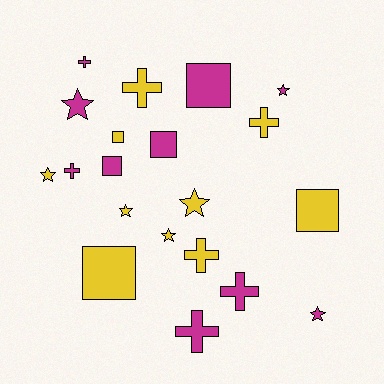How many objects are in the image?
There are 20 objects.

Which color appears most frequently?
Yellow, with 10 objects.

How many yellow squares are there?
There are 3 yellow squares.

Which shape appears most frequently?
Cross, with 7 objects.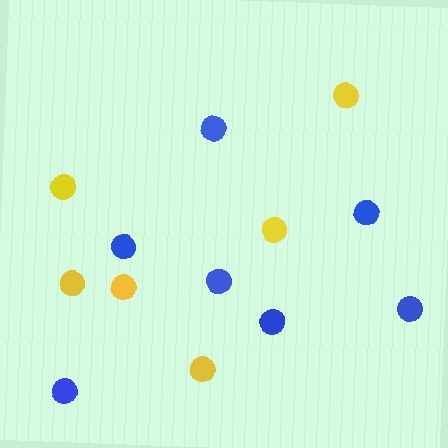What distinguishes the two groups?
There are 2 groups: one group of blue circles (7) and one group of yellow circles (6).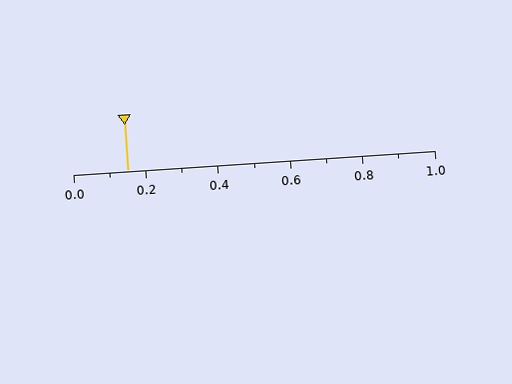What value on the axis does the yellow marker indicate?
The marker indicates approximately 0.15.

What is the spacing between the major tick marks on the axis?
The major ticks are spaced 0.2 apart.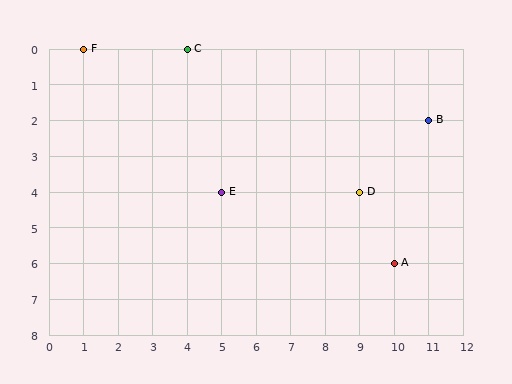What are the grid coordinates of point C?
Point C is at grid coordinates (4, 0).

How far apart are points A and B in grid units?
Points A and B are 1 column and 4 rows apart (about 4.1 grid units diagonally).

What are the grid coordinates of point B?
Point B is at grid coordinates (11, 2).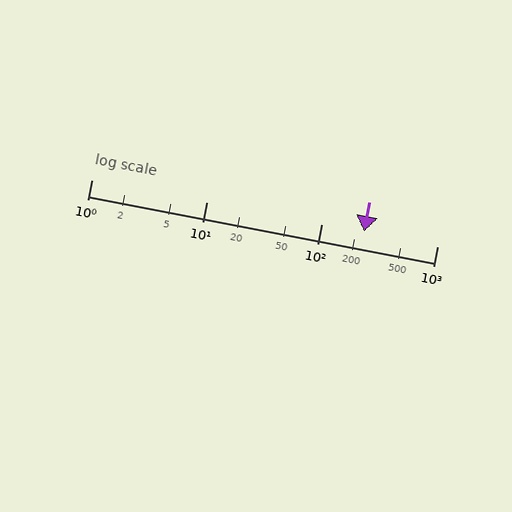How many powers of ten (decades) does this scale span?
The scale spans 3 decades, from 1 to 1000.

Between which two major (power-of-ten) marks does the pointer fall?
The pointer is between 100 and 1000.